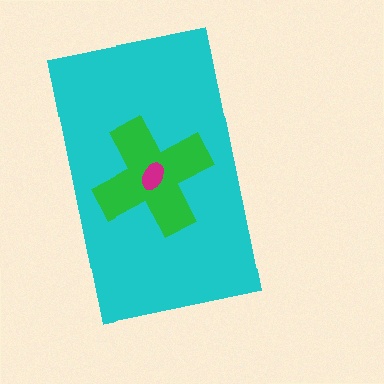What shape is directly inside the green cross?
The magenta ellipse.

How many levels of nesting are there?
3.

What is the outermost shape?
The cyan rectangle.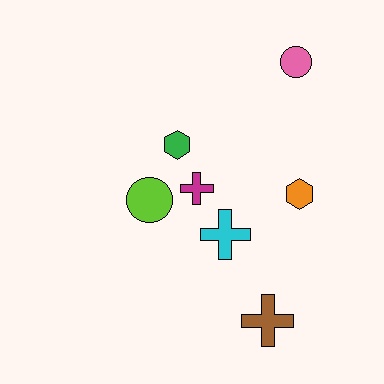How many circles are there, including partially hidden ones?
There are 2 circles.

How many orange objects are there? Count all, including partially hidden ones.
There is 1 orange object.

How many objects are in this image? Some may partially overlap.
There are 7 objects.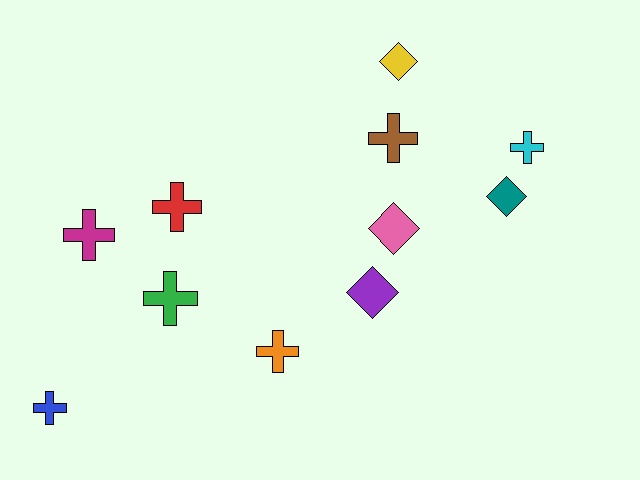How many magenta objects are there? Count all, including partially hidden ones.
There is 1 magenta object.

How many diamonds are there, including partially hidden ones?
There are 4 diamonds.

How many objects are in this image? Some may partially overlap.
There are 11 objects.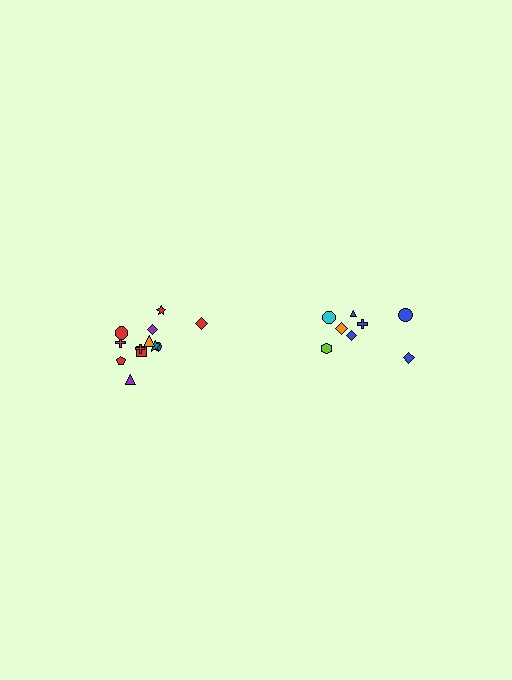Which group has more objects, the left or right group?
The left group.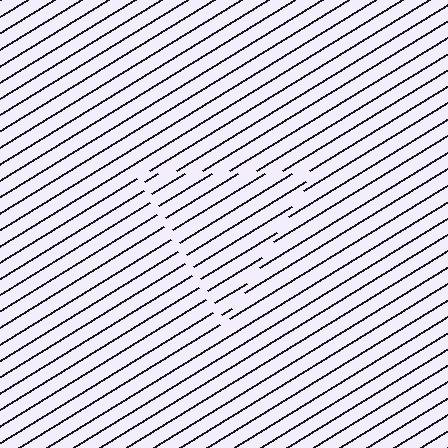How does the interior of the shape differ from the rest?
The interior of the shape contains the same grating, shifted by half a period — the contour is defined by the phase discontinuity where line-ends from the inner and outer gratings abut.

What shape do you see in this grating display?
An illusory triangle. The interior of the shape contains the same grating, shifted by half a period — the contour is defined by the phase discontinuity where line-ends from the inner and outer gratings abut.